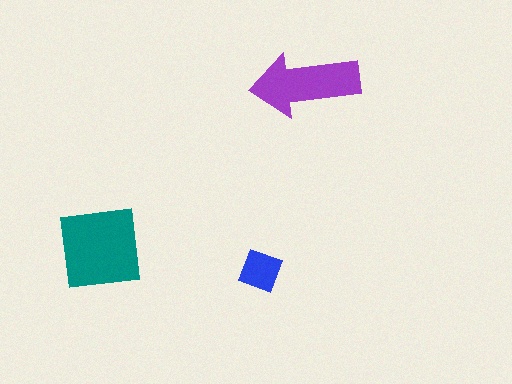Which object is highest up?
The purple arrow is topmost.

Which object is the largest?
The teal square.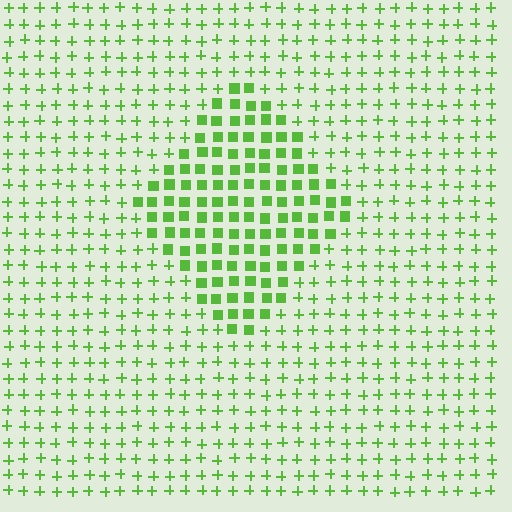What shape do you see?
I see a diamond.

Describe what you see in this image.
The image is filled with small lime elements arranged in a uniform grid. A diamond-shaped region contains squares, while the surrounding area contains plus signs. The boundary is defined purely by the change in element shape.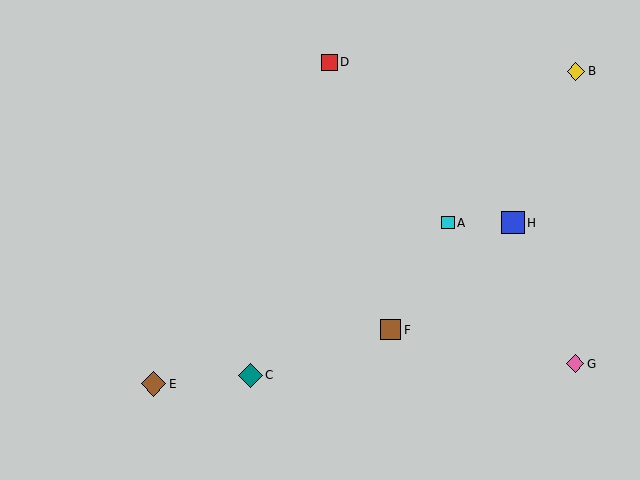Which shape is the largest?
The brown diamond (labeled E) is the largest.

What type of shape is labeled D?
Shape D is a red square.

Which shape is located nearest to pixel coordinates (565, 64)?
The yellow diamond (labeled B) at (576, 71) is nearest to that location.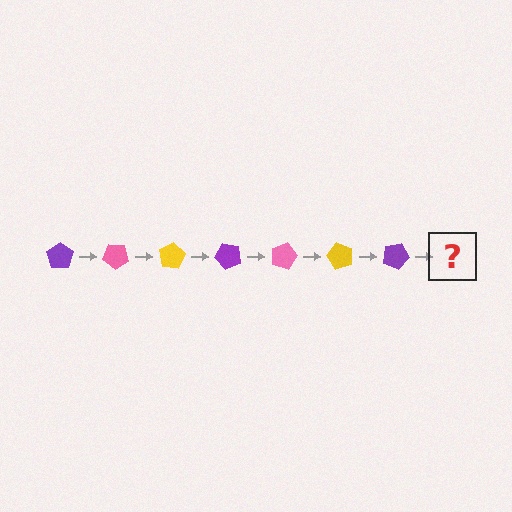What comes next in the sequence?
The next element should be a pink pentagon, rotated 280 degrees from the start.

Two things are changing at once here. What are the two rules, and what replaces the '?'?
The two rules are that it rotates 40 degrees each step and the color cycles through purple, pink, and yellow. The '?' should be a pink pentagon, rotated 280 degrees from the start.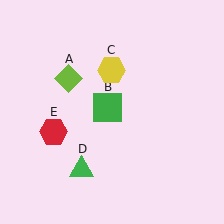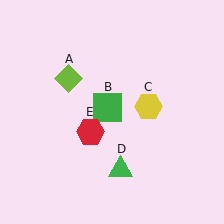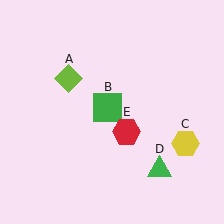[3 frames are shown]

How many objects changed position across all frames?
3 objects changed position: yellow hexagon (object C), green triangle (object D), red hexagon (object E).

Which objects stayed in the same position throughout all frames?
Lime diamond (object A) and green square (object B) remained stationary.